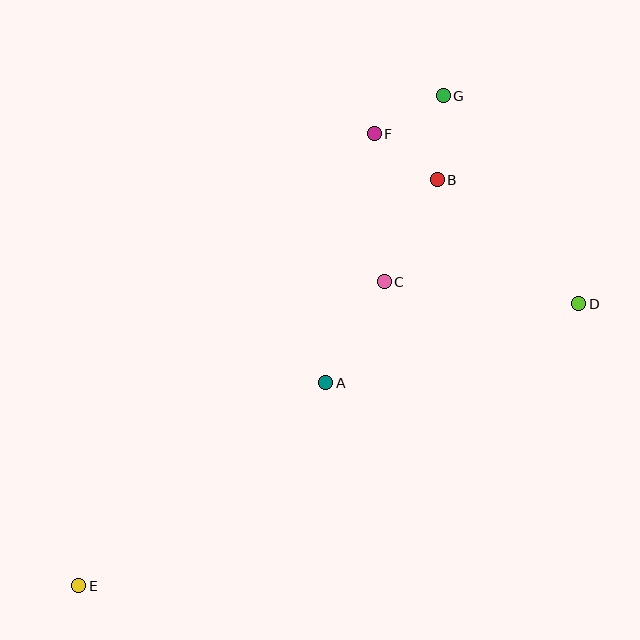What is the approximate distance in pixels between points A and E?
The distance between A and E is approximately 320 pixels.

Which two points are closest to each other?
Points B and F are closest to each other.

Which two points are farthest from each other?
Points E and G are farthest from each other.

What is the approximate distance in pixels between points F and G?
The distance between F and G is approximately 79 pixels.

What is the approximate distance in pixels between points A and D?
The distance between A and D is approximately 265 pixels.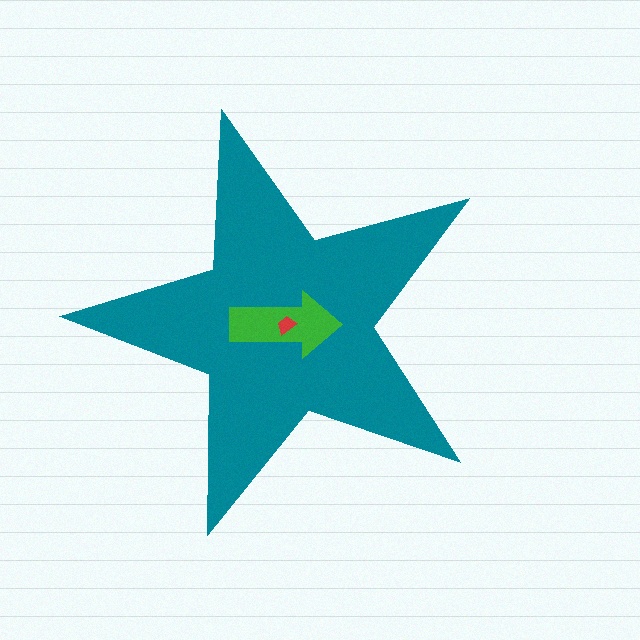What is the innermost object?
The red trapezoid.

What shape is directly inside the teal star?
The green arrow.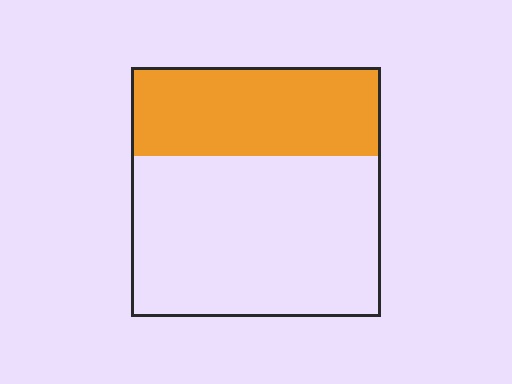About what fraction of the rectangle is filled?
About three eighths (3/8).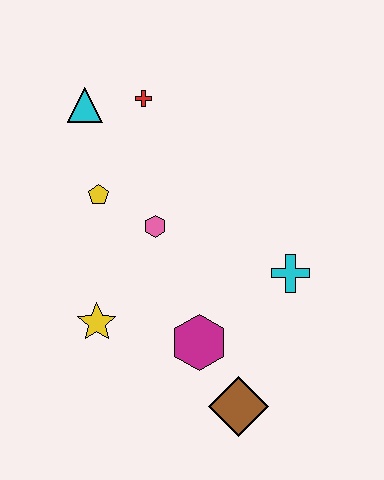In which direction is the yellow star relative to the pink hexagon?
The yellow star is below the pink hexagon.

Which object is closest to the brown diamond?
The magenta hexagon is closest to the brown diamond.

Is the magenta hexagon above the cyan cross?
No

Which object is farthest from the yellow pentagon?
The brown diamond is farthest from the yellow pentagon.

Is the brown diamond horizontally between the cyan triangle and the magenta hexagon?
No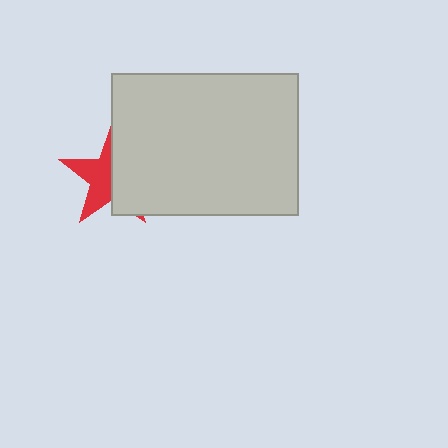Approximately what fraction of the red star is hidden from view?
Roughly 51% of the red star is hidden behind the light gray rectangle.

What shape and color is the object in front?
The object in front is a light gray rectangle.